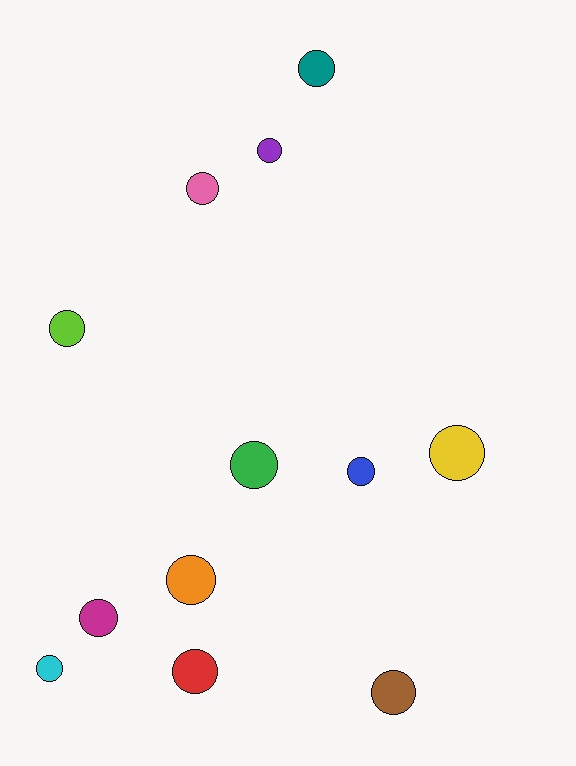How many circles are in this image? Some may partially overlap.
There are 12 circles.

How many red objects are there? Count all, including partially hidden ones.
There is 1 red object.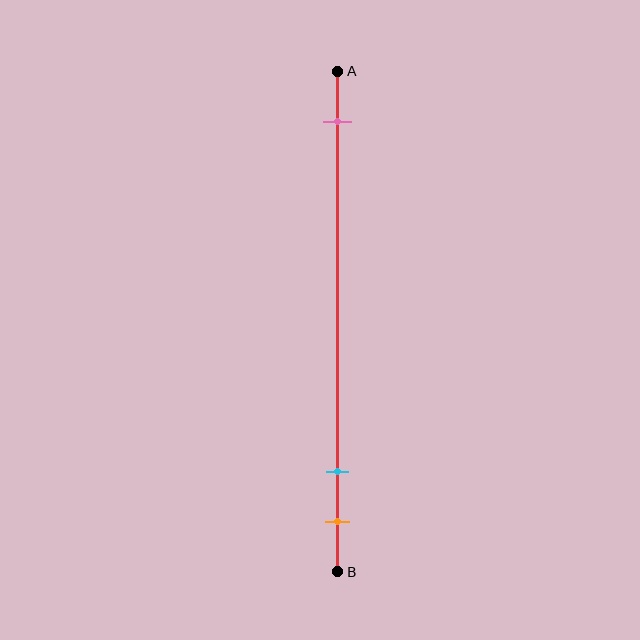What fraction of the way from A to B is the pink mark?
The pink mark is approximately 10% (0.1) of the way from A to B.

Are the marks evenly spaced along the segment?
No, the marks are not evenly spaced.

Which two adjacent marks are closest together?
The cyan and orange marks are the closest adjacent pair.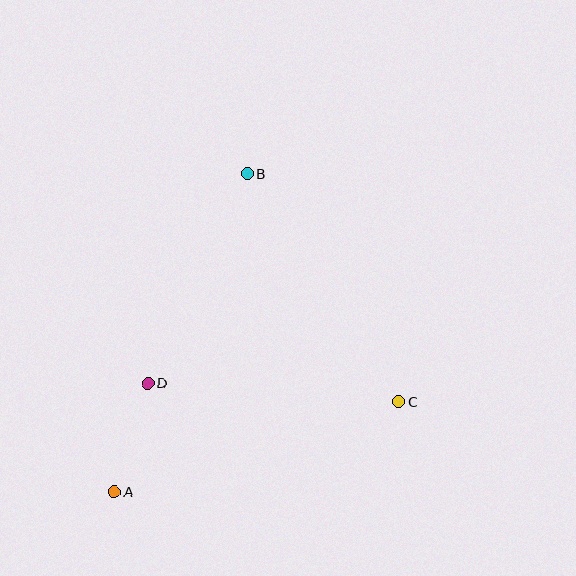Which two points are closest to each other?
Points A and D are closest to each other.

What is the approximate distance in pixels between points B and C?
The distance between B and C is approximately 274 pixels.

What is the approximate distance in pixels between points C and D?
The distance between C and D is approximately 252 pixels.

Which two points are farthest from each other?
Points A and B are farthest from each other.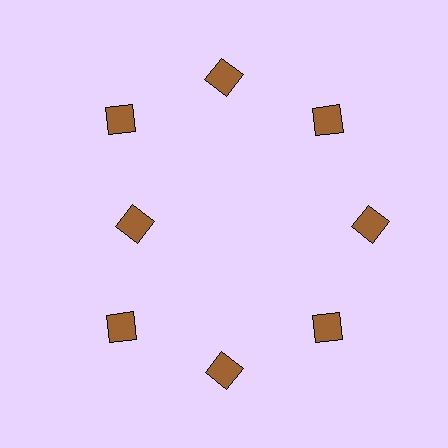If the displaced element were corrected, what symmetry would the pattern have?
It would have 8-fold rotational symmetry — the pattern would map onto itself every 45 degrees.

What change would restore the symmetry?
The symmetry would be restored by moving it outward, back onto the ring so that all 8 squares sit at equal angles and equal distance from the center.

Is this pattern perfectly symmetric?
No. The 8 brown squares are arranged in a ring, but one element near the 9 o'clock position is pulled inward toward the center, breaking the 8-fold rotational symmetry.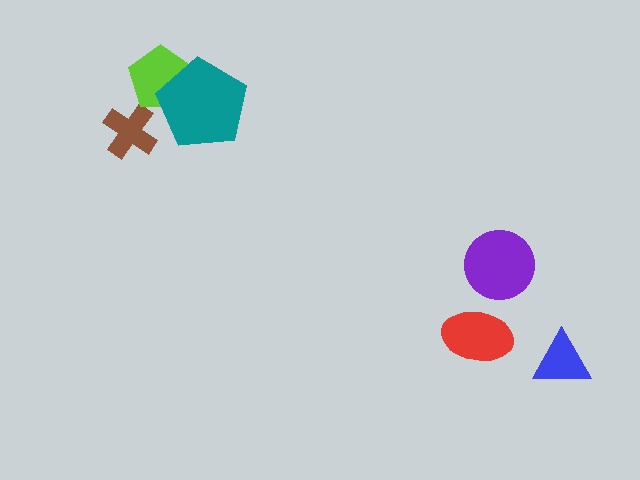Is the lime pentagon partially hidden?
Yes, it is partially covered by another shape.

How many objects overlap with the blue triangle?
0 objects overlap with the blue triangle.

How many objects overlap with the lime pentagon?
1 object overlaps with the lime pentagon.